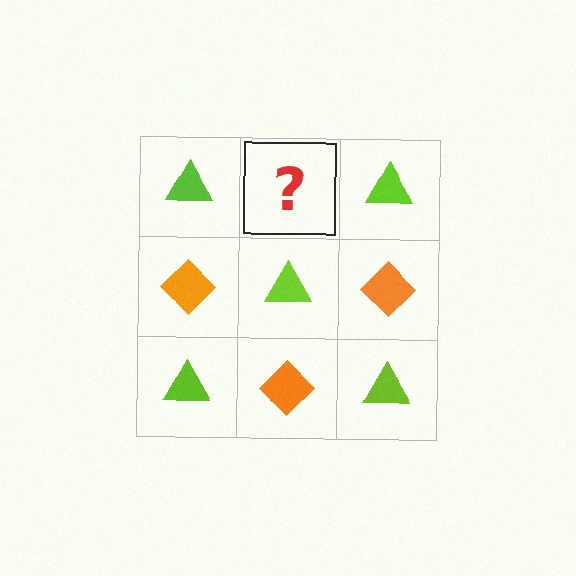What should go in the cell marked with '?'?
The missing cell should contain an orange diamond.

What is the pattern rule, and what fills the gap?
The rule is that it alternates lime triangle and orange diamond in a checkerboard pattern. The gap should be filled with an orange diamond.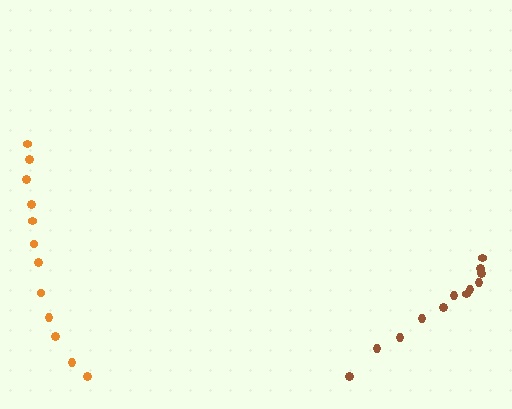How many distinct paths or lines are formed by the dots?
There are 2 distinct paths.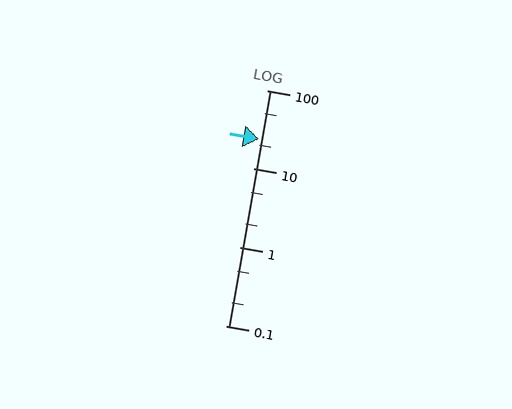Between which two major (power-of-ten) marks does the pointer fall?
The pointer is between 10 and 100.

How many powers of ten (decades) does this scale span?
The scale spans 3 decades, from 0.1 to 100.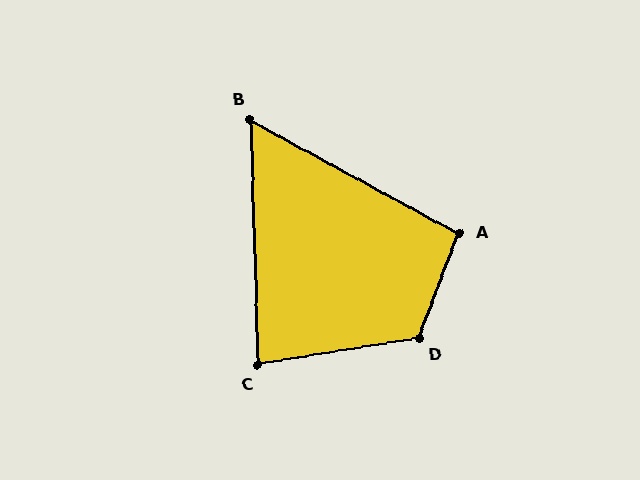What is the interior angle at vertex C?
Approximately 83 degrees (acute).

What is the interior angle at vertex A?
Approximately 97 degrees (obtuse).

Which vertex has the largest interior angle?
D, at approximately 120 degrees.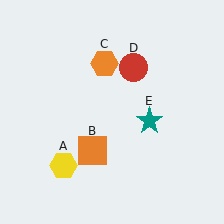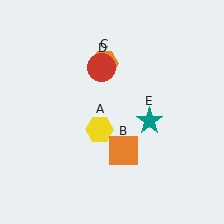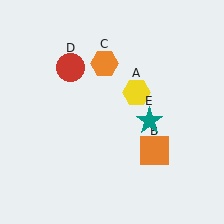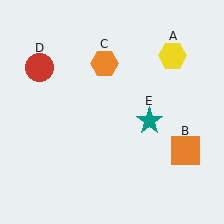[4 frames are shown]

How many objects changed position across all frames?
3 objects changed position: yellow hexagon (object A), orange square (object B), red circle (object D).